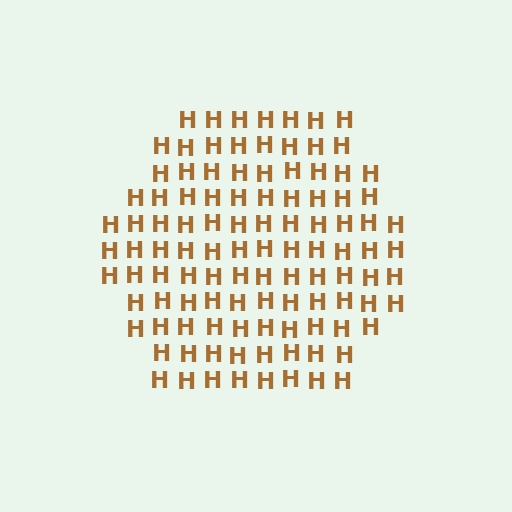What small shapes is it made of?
It is made of small letter H's.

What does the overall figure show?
The overall figure shows a hexagon.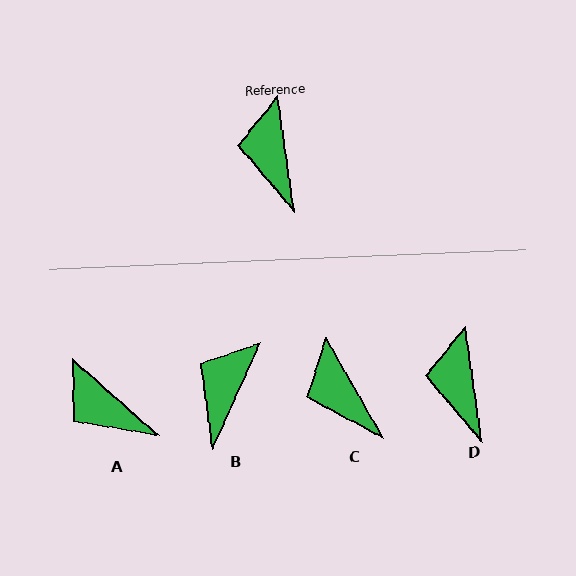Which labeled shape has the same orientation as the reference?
D.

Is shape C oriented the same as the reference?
No, it is off by about 22 degrees.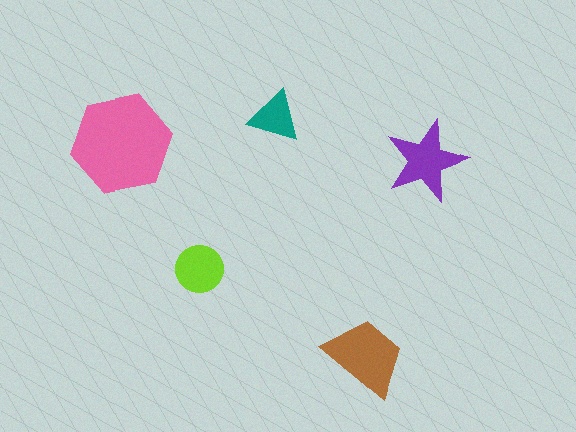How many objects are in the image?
There are 5 objects in the image.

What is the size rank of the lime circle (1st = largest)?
4th.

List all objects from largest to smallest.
The pink hexagon, the brown trapezoid, the purple star, the lime circle, the teal triangle.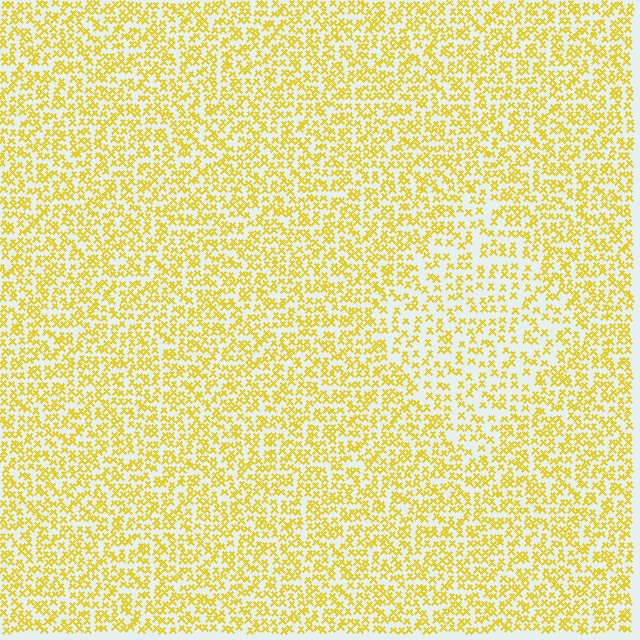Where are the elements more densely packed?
The elements are more densely packed outside the diamond boundary.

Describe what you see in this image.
The image contains small yellow elements arranged at two different densities. A diamond-shaped region is visible where the elements are less densely packed than the surrounding area.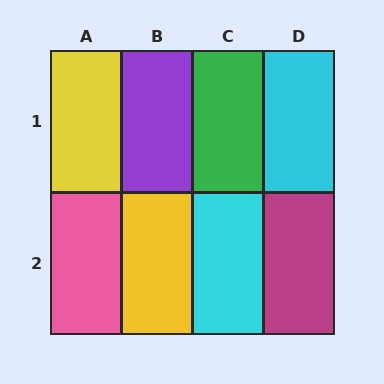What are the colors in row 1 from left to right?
Yellow, purple, green, cyan.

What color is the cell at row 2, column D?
Magenta.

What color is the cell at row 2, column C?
Cyan.